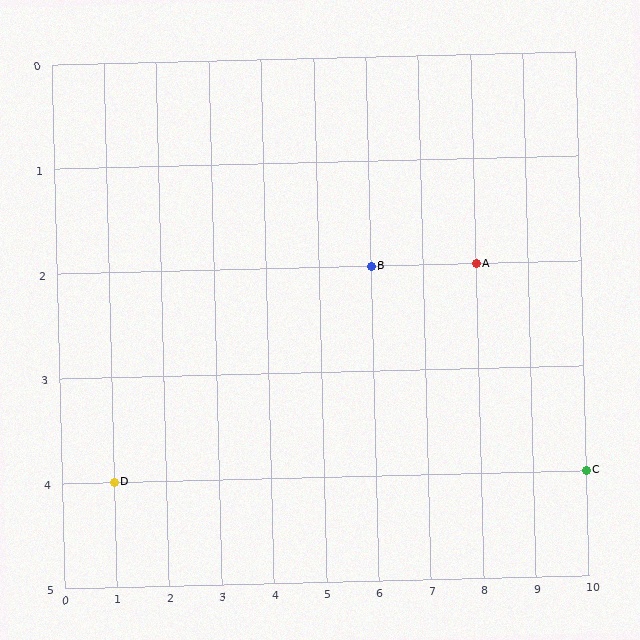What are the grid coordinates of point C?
Point C is at grid coordinates (10, 4).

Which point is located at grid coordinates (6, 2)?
Point B is at (6, 2).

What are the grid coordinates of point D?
Point D is at grid coordinates (1, 4).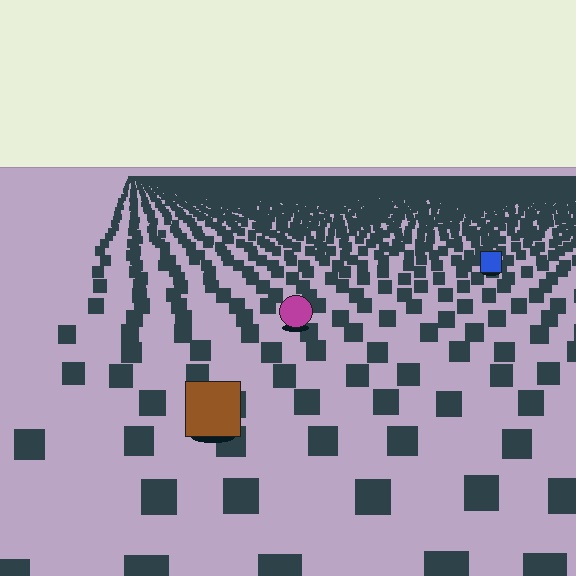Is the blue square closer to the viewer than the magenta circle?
No. The magenta circle is closer — you can tell from the texture gradient: the ground texture is coarser near it.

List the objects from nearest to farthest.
From nearest to farthest: the brown square, the magenta circle, the blue square.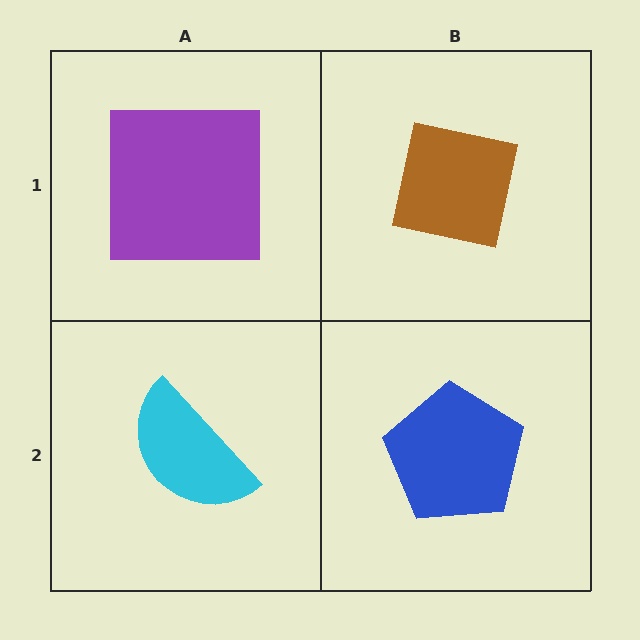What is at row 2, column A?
A cyan semicircle.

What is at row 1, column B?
A brown square.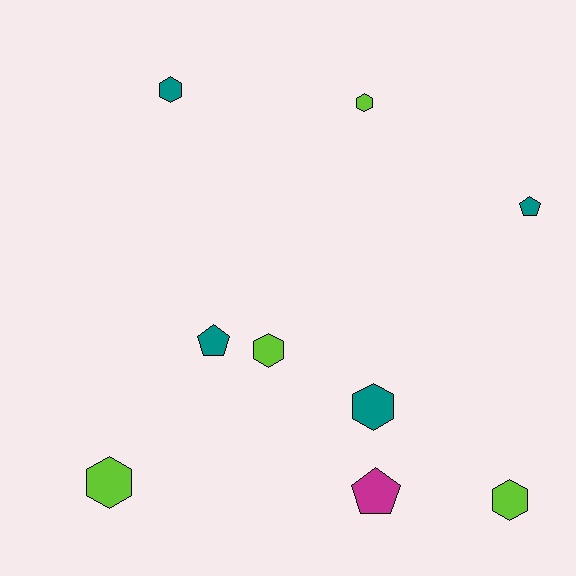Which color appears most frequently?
Lime, with 4 objects.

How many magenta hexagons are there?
There are no magenta hexagons.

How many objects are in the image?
There are 9 objects.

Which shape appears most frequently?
Hexagon, with 6 objects.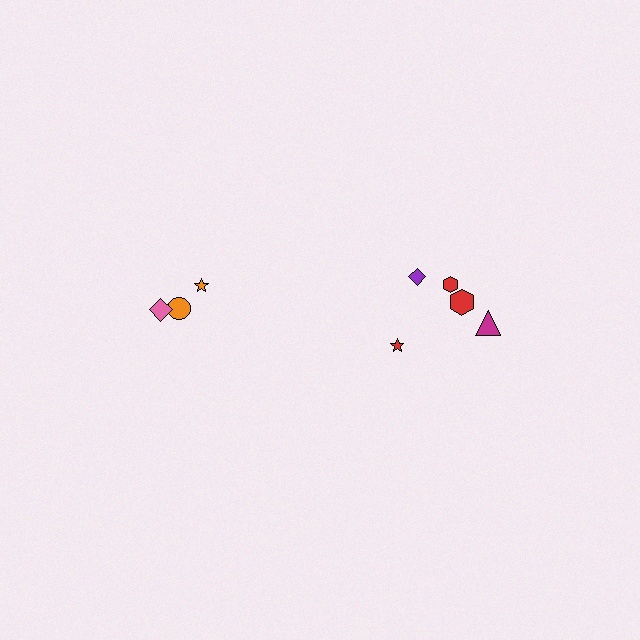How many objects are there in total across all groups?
There are 8 objects.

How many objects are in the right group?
There are 5 objects.